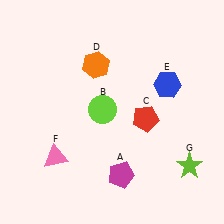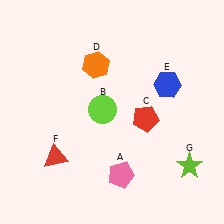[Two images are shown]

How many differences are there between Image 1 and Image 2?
There are 2 differences between the two images.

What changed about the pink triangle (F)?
In Image 1, F is pink. In Image 2, it changed to red.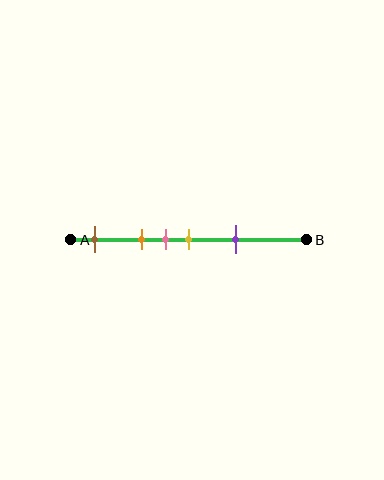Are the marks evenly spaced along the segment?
No, the marks are not evenly spaced.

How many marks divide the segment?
There are 5 marks dividing the segment.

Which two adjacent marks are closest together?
The pink and yellow marks are the closest adjacent pair.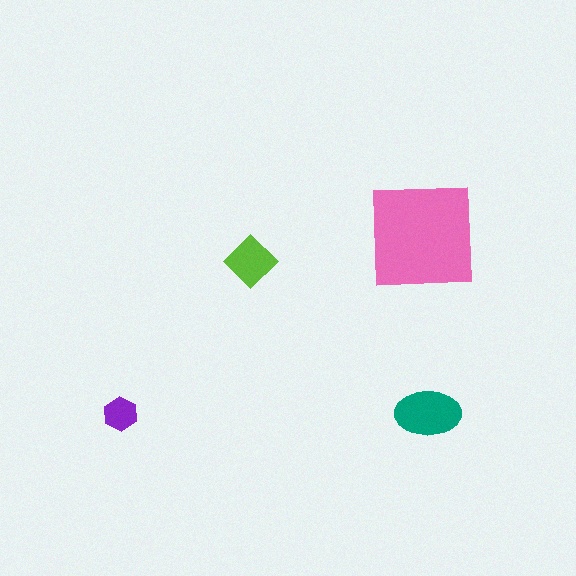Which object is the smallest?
The purple hexagon.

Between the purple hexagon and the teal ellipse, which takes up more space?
The teal ellipse.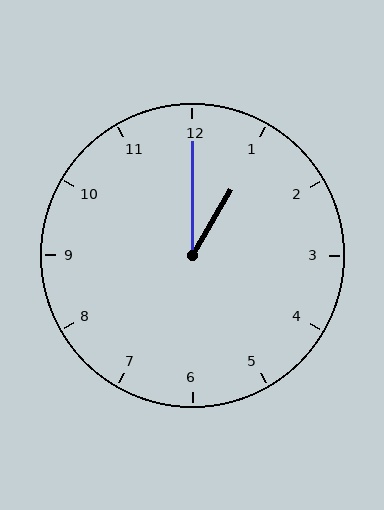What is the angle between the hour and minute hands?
Approximately 30 degrees.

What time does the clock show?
1:00.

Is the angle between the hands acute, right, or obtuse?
It is acute.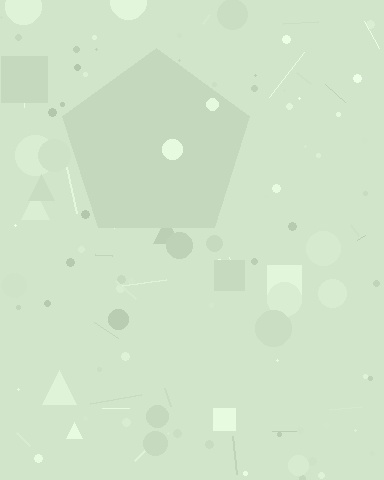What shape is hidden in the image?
A pentagon is hidden in the image.